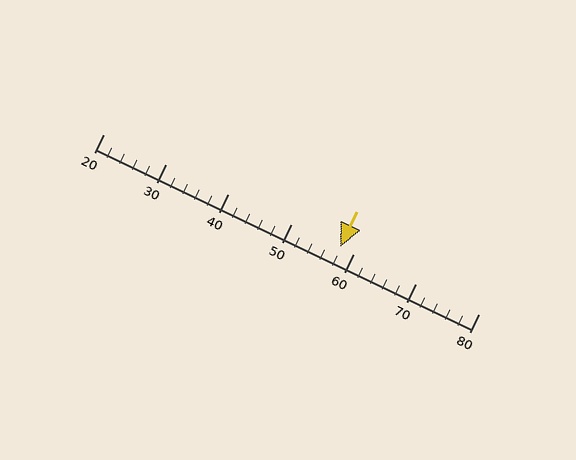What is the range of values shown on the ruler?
The ruler shows values from 20 to 80.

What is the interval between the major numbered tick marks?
The major tick marks are spaced 10 units apart.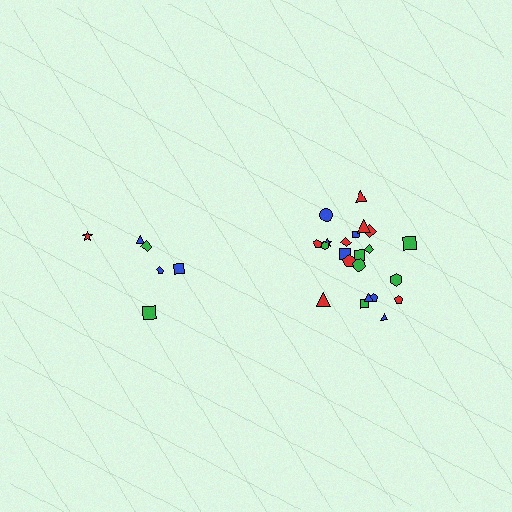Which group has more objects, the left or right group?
The right group.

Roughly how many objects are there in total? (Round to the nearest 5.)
Roughly 30 objects in total.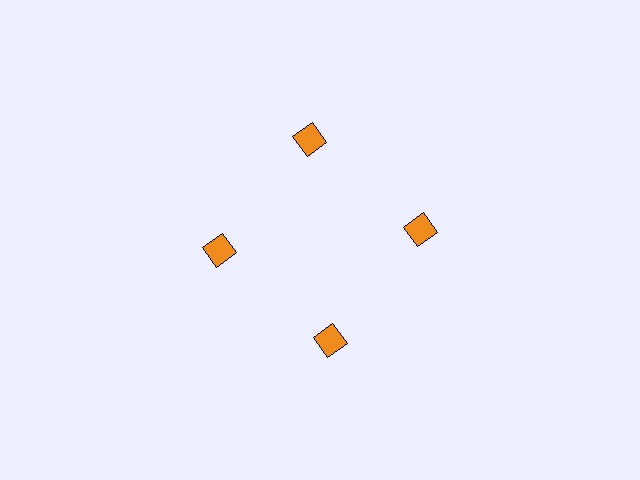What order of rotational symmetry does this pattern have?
This pattern has 4-fold rotational symmetry.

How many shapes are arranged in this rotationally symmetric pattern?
There are 4 shapes, arranged in 4 groups of 1.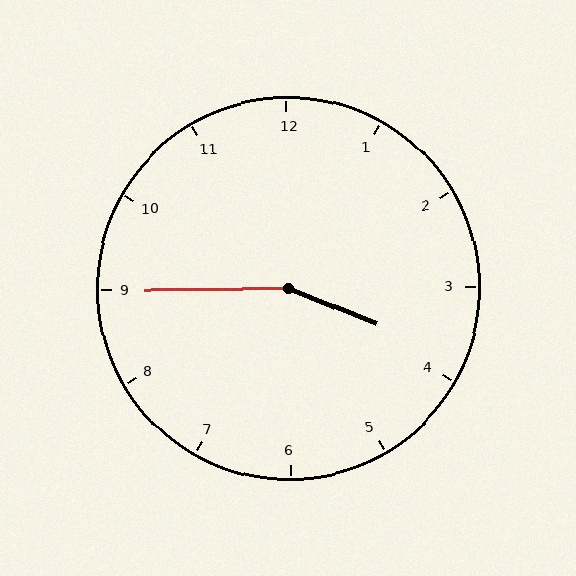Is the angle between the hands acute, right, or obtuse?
It is obtuse.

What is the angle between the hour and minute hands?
Approximately 158 degrees.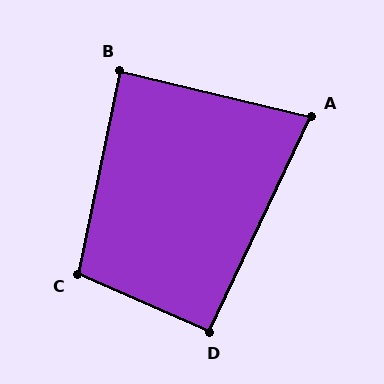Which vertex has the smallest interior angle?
A, at approximately 78 degrees.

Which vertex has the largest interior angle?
C, at approximately 102 degrees.